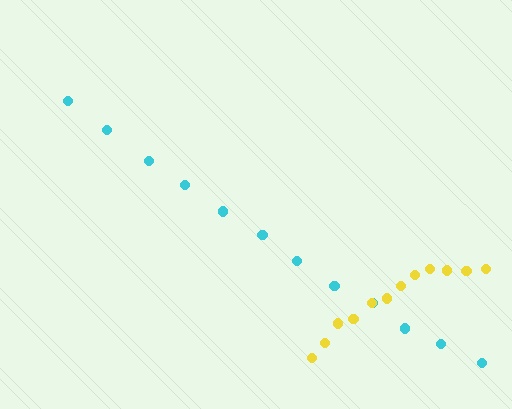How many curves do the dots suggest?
There are 2 distinct paths.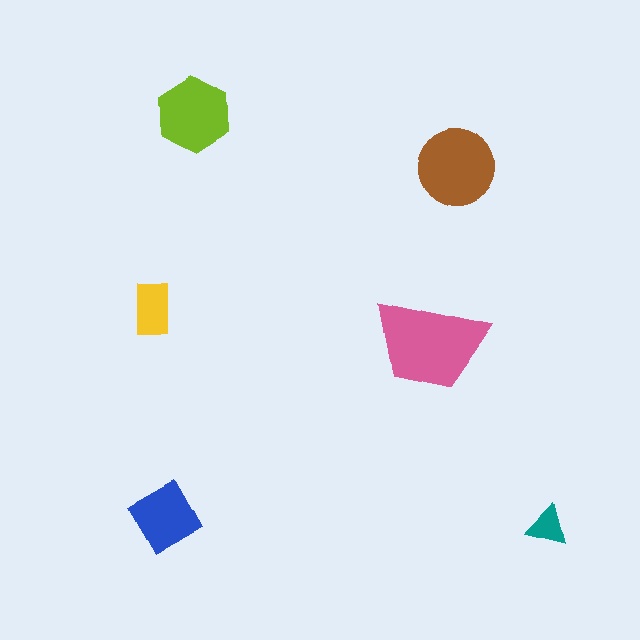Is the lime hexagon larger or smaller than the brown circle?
Smaller.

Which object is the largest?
The pink trapezoid.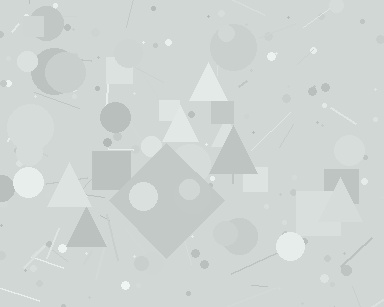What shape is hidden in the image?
A diamond is hidden in the image.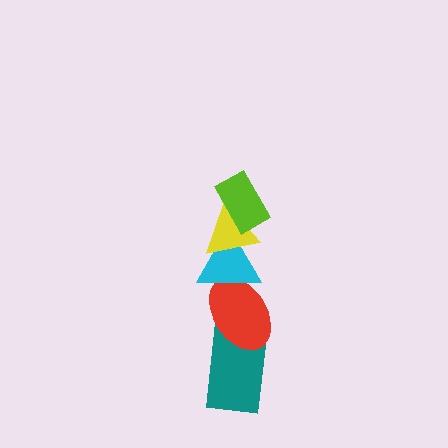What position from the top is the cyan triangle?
The cyan triangle is 3rd from the top.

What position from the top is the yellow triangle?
The yellow triangle is 2nd from the top.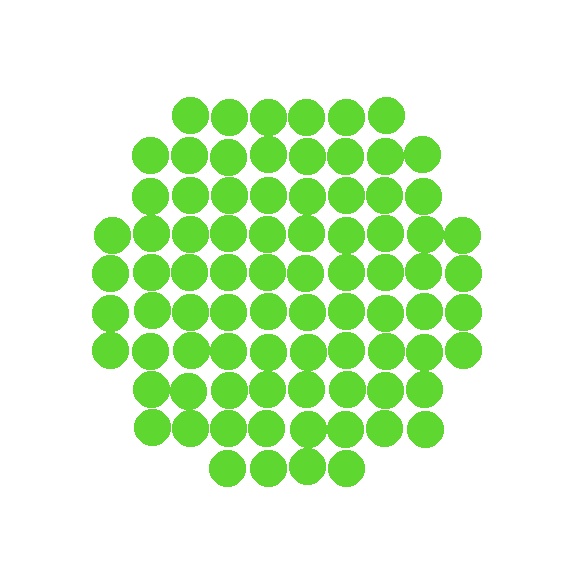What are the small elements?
The small elements are circles.